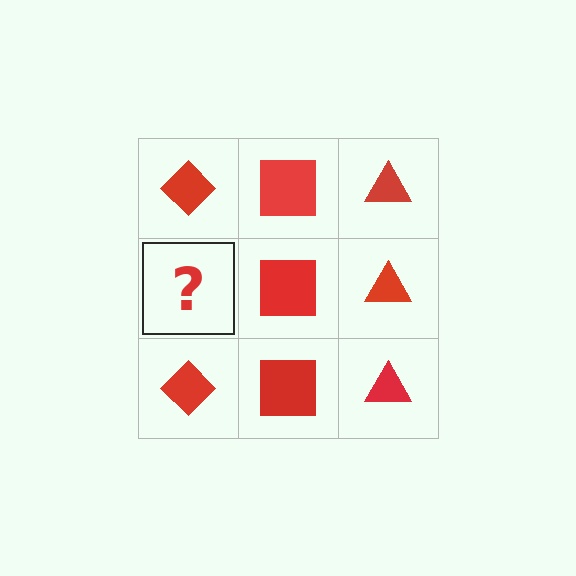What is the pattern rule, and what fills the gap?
The rule is that each column has a consistent shape. The gap should be filled with a red diamond.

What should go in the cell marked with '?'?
The missing cell should contain a red diamond.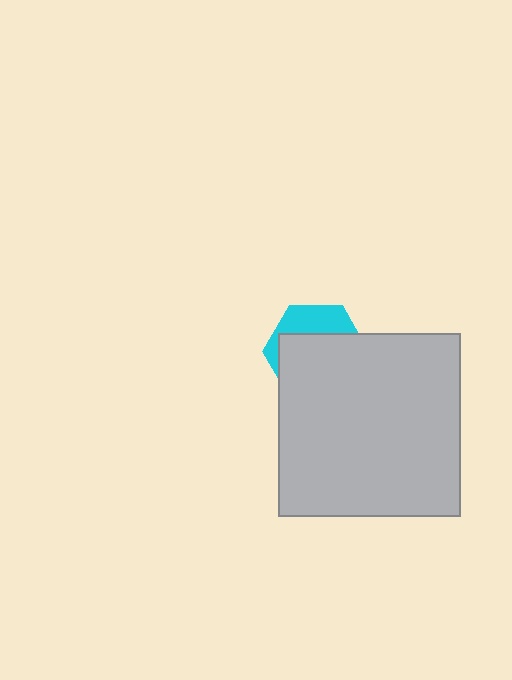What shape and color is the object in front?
The object in front is a light gray square.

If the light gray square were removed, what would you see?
You would see the complete cyan hexagon.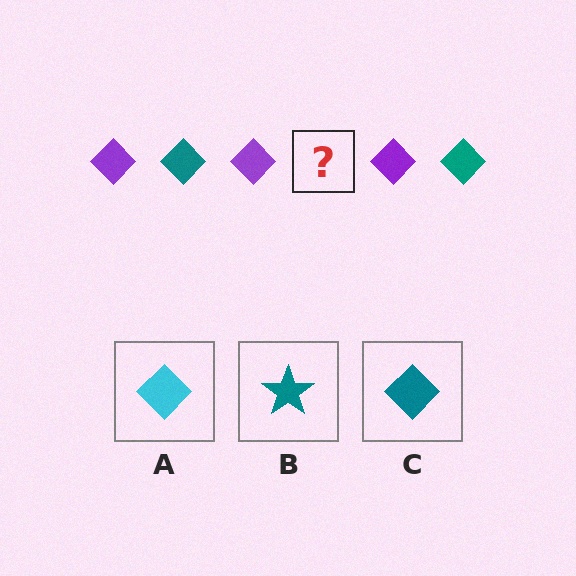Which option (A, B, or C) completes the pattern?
C.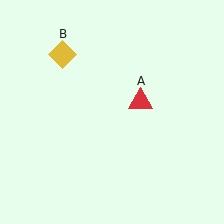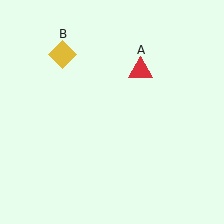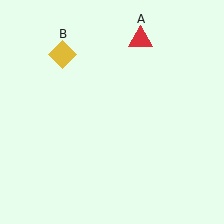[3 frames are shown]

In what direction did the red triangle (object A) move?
The red triangle (object A) moved up.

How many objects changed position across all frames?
1 object changed position: red triangle (object A).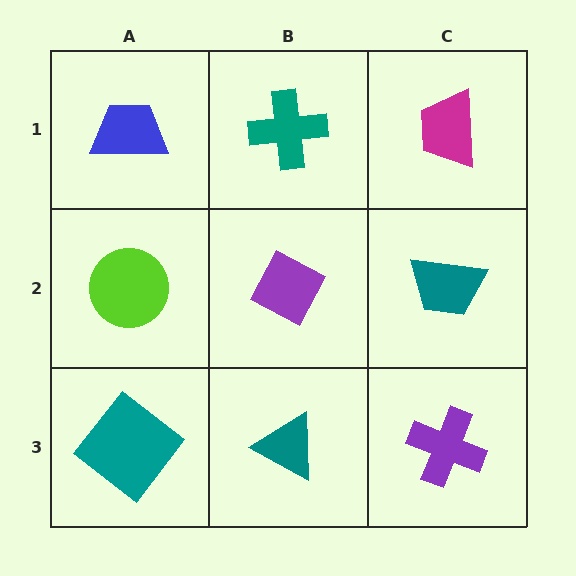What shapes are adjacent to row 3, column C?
A teal trapezoid (row 2, column C), a teal triangle (row 3, column B).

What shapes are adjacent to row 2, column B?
A teal cross (row 1, column B), a teal triangle (row 3, column B), a lime circle (row 2, column A), a teal trapezoid (row 2, column C).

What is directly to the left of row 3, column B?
A teal diamond.